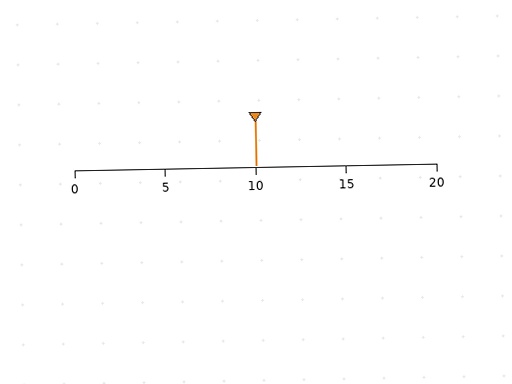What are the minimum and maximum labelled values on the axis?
The axis runs from 0 to 20.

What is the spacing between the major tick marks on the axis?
The major ticks are spaced 5 apart.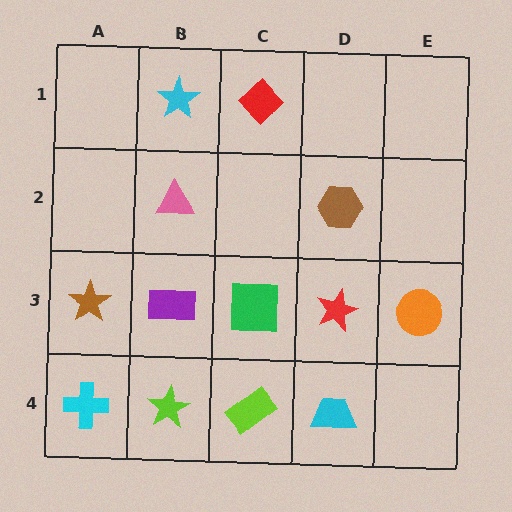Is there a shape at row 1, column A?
No, that cell is empty.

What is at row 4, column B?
A lime star.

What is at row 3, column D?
A red star.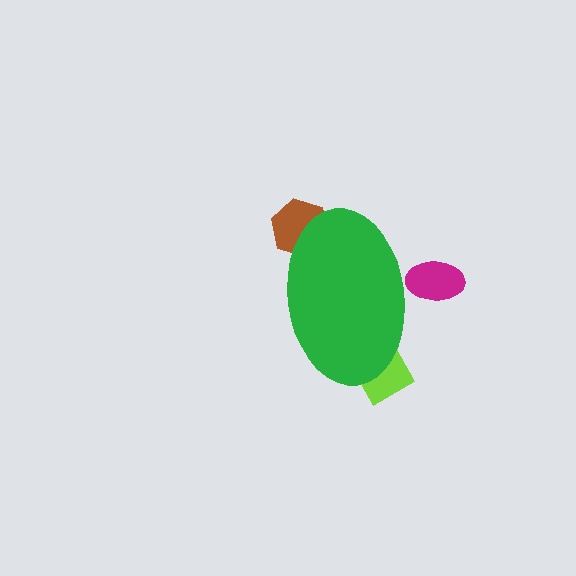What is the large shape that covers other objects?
A green ellipse.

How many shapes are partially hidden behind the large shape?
3 shapes are partially hidden.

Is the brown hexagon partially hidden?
Yes, the brown hexagon is partially hidden behind the green ellipse.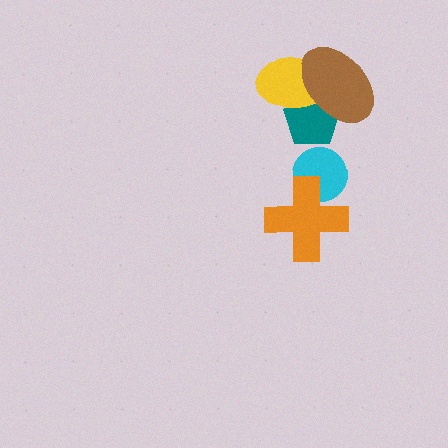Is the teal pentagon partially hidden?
Yes, it is partially covered by another shape.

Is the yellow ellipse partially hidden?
Yes, it is partially covered by another shape.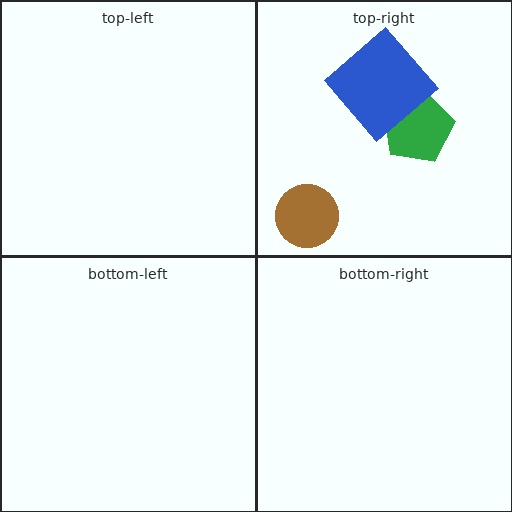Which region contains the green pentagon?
The top-right region.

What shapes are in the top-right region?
The brown circle, the green pentagon, the blue diamond.